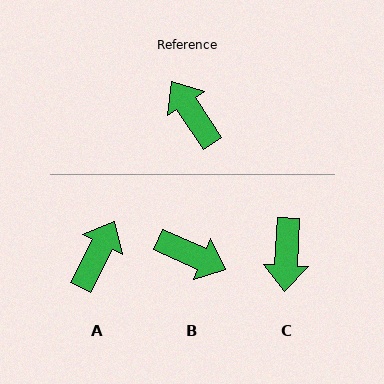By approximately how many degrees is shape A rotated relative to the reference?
Approximately 60 degrees clockwise.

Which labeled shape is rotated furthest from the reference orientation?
B, about 147 degrees away.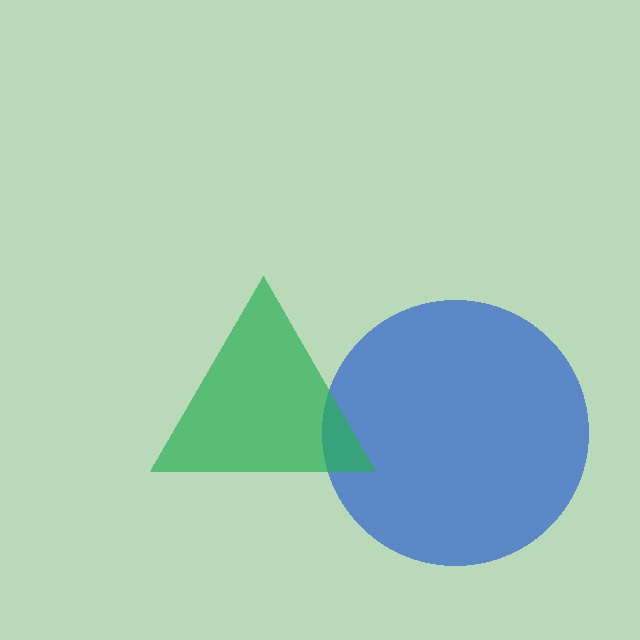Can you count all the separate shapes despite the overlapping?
Yes, there are 2 separate shapes.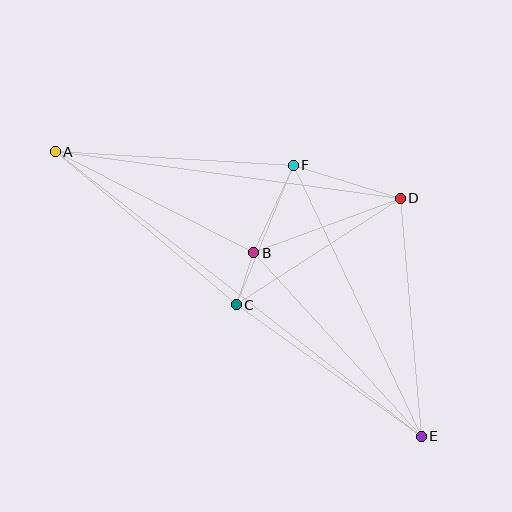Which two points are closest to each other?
Points B and C are closest to each other.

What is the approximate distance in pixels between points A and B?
The distance between A and B is approximately 223 pixels.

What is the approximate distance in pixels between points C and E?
The distance between C and E is approximately 227 pixels.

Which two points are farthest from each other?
Points A and E are farthest from each other.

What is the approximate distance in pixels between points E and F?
The distance between E and F is approximately 300 pixels.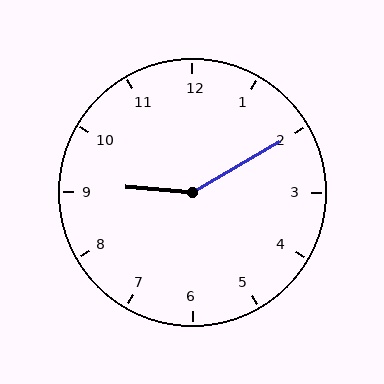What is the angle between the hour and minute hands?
Approximately 145 degrees.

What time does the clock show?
9:10.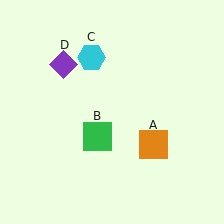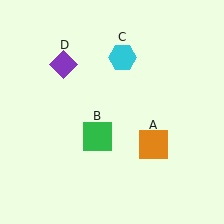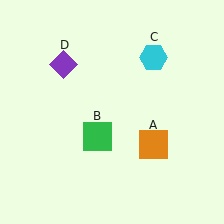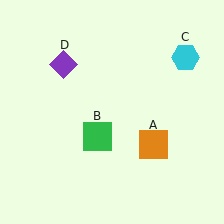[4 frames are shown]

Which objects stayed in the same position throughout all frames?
Orange square (object A) and green square (object B) and purple diamond (object D) remained stationary.